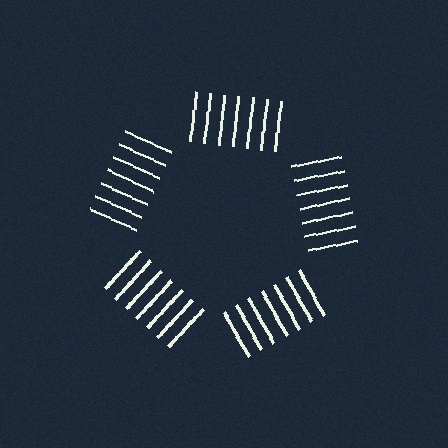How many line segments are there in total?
35 — 7 along each of the 5 edges.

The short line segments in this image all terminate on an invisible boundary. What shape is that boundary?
An illusory pentagon — the line segments terminate on its edges but no continuous stroke is drawn.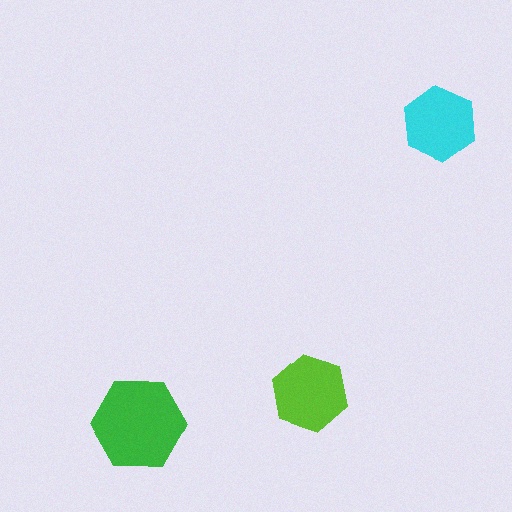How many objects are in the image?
There are 3 objects in the image.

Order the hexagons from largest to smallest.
the green one, the lime one, the cyan one.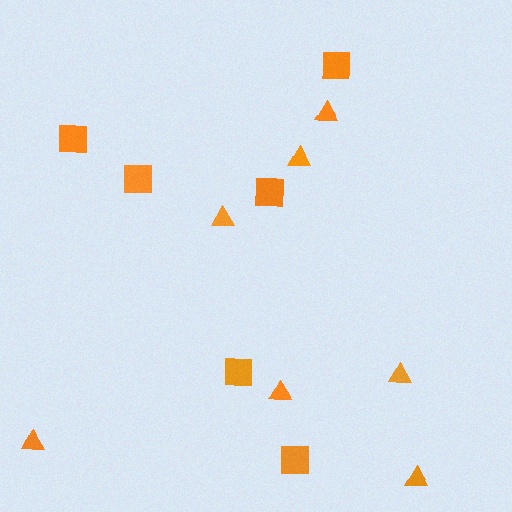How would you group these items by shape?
There are 2 groups: one group of triangles (7) and one group of squares (6).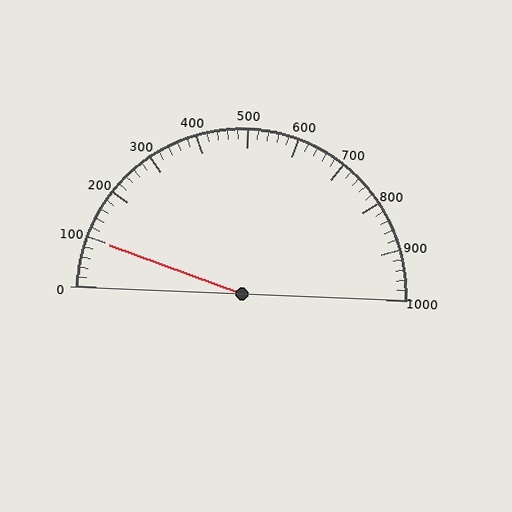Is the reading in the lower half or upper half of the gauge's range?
The reading is in the lower half of the range (0 to 1000).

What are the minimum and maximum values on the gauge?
The gauge ranges from 0 to 1000.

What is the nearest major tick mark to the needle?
The nearest major tick mark is 100.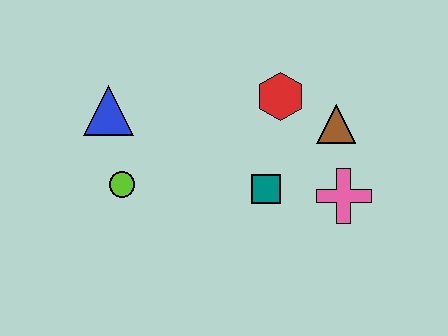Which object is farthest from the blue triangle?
The pink cross is farthest from the blue triangle.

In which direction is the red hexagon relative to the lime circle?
The red hexagon is to the right of the lime circle.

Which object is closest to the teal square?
The pink cross is closest to the teal square.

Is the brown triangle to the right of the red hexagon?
Yes